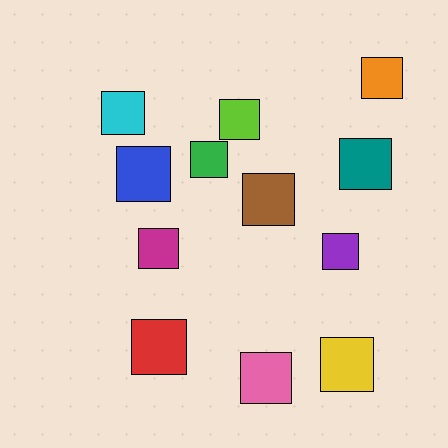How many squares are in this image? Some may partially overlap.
There are 12 squares.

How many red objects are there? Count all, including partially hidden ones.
There is 1 red object.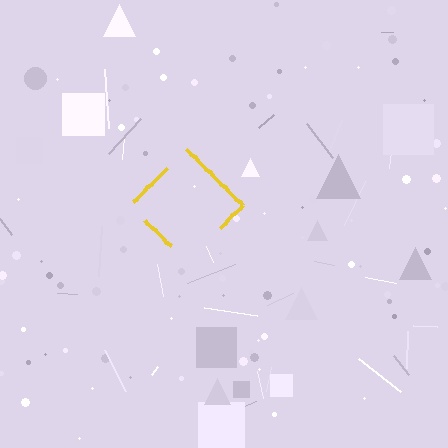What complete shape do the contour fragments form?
The contour fragments form a diamond.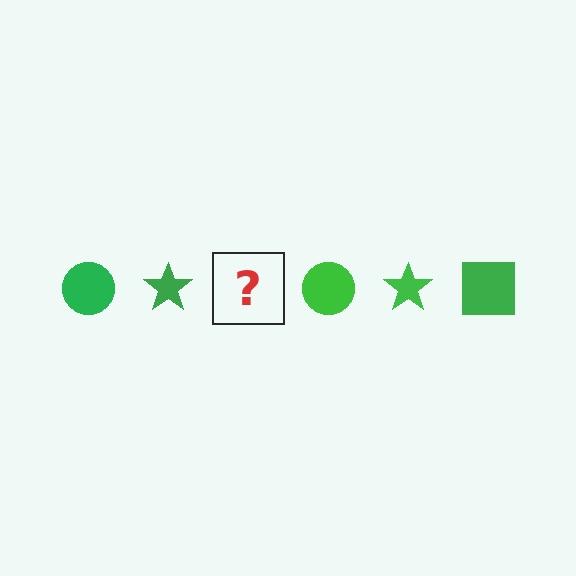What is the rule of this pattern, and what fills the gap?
The rule is that the pattern cycles through circle, star, square shapes in green. The gap should be filled with a green square.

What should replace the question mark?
The question mark should be replaced with a green square.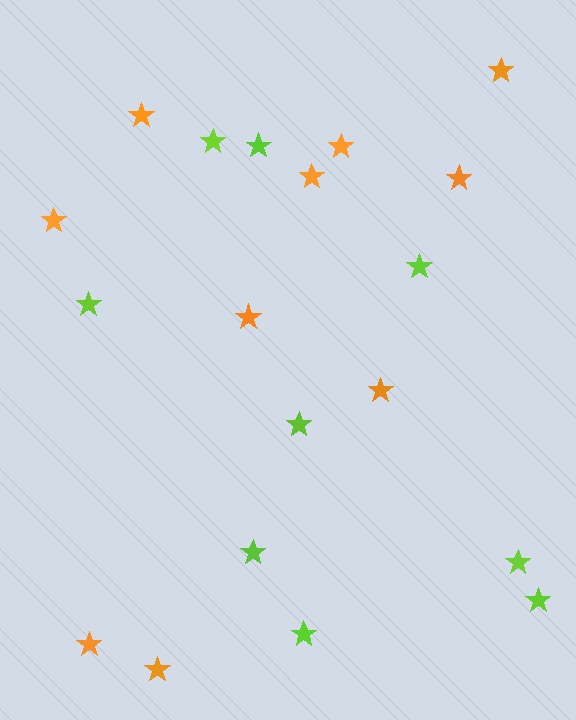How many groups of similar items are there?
There are 2 groups: one group of orange stars (10) and one group of lime stars (9).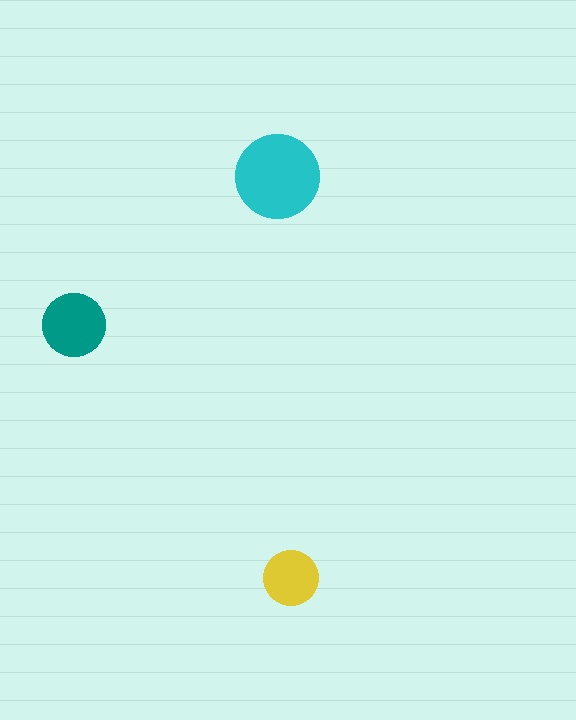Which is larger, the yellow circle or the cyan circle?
The cyan one.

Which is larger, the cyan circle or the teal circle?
The cyan one.